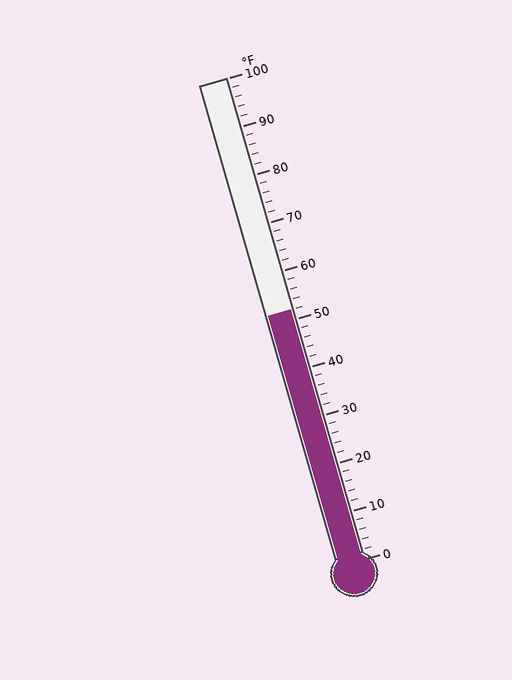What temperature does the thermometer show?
The thermometer shows approximately 52°F.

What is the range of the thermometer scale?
The thermometer scale ranges from 0°F to 100°F.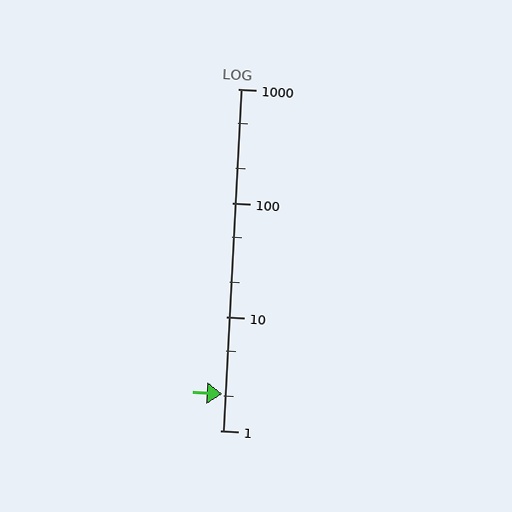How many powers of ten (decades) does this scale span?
The scale spans 3 decades, from 1 to 1000.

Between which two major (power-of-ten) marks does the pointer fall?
The pointer is between 1 and 10.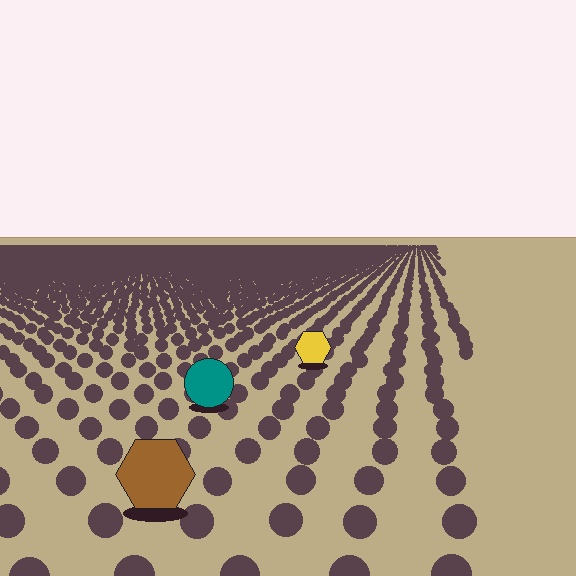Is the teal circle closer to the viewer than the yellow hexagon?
Yes. The teal circle is closer — you can tell from the texture gradient: the ground texture is coarser near it.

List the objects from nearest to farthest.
From nearest to farthest: the brown hexagon, the teal circle, the yellow hexagon.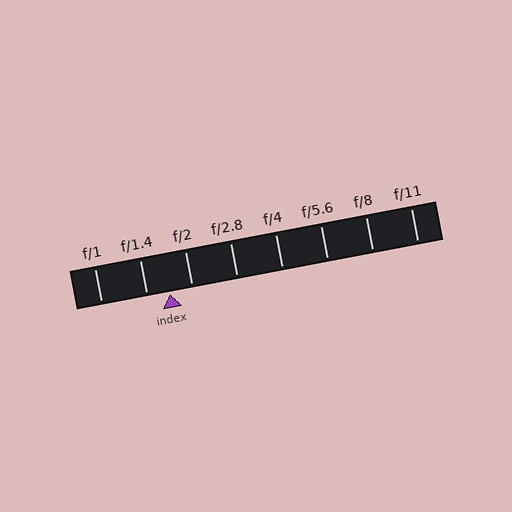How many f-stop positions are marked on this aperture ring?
There are 8 f-stop positions marked.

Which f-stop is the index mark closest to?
The index mark is closest to f/2.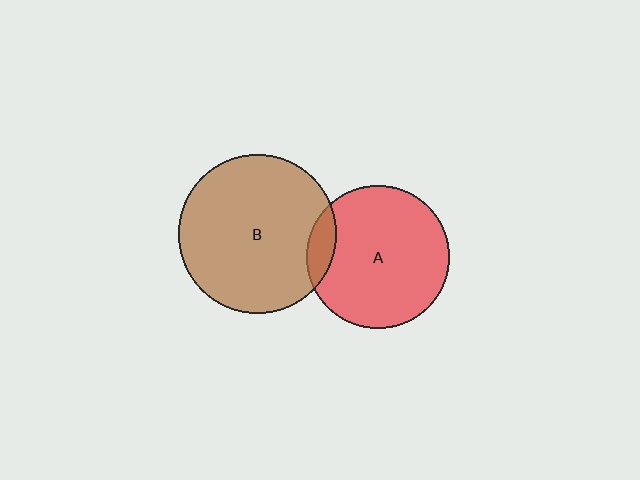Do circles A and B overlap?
Yes.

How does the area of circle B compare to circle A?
Approximately 1.2 times.